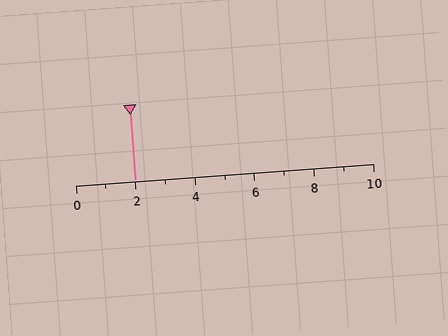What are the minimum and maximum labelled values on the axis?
The axis runs from 0 to 10.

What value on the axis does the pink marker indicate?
The marker indicates approximately 2.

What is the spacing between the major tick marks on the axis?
The major ticks are spaced 2 apart.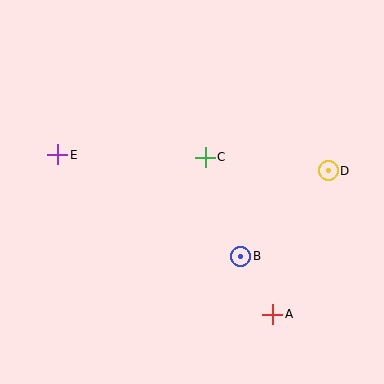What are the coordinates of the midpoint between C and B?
The midpoint between C and B is at (223, 207).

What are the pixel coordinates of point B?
Point B is at (241, 256).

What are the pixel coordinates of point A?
Point A is at (273, 314).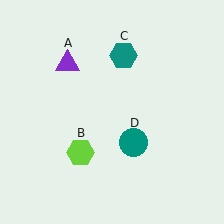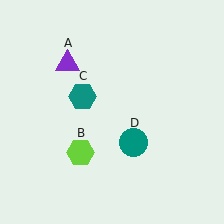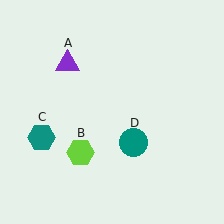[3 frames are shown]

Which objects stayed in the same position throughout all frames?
Purple triangle (object A) and lime hexagon (object B) and teal circle (object D) remained stationary.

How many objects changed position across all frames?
1 object changed position: teal hexagon (object C).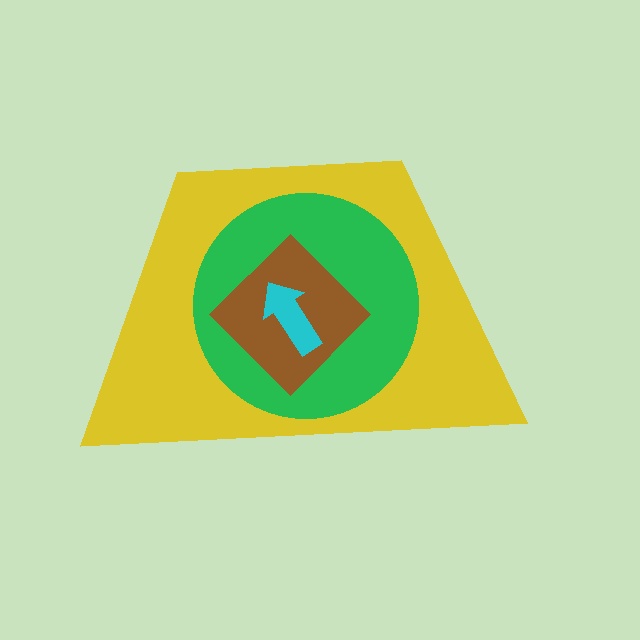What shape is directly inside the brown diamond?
The cyan arrow.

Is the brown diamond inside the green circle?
Yes.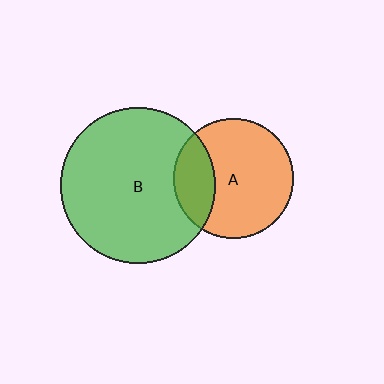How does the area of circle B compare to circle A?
Approximately 1.7 times.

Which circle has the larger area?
Circle B (green).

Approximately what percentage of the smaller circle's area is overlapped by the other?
Approximately 25%.